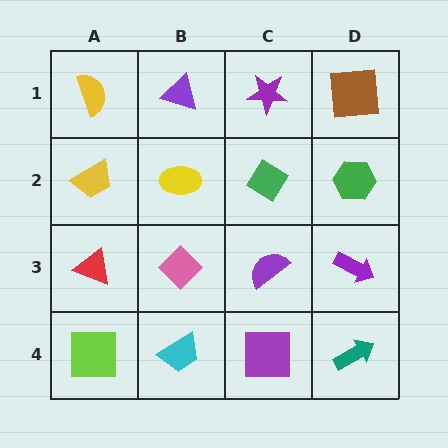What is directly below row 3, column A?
A lime square.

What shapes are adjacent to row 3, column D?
A green hexagon (row 2, column D), a teal arrow (row 4, column D), a purple semicircle (row 3, column C).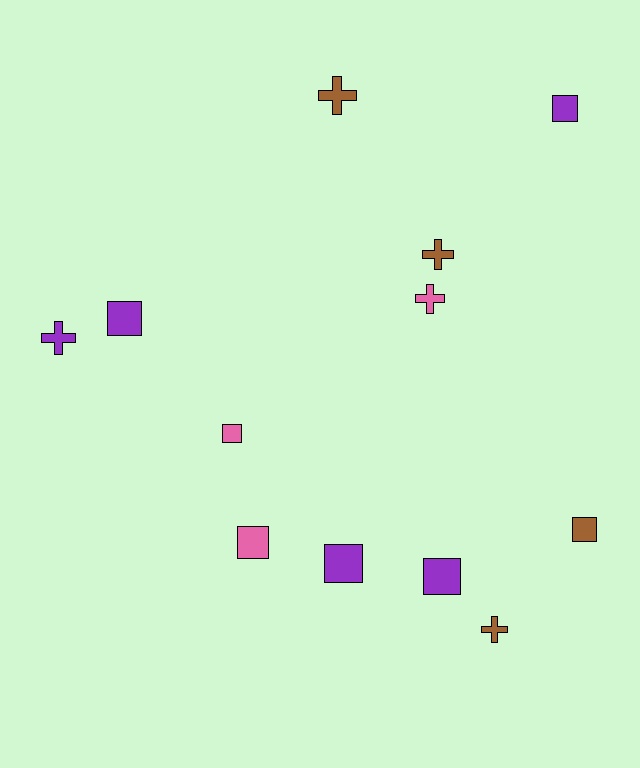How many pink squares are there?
There are 2 pink squares.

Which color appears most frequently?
Purple, with 5 objects.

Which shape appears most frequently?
Square, with 7 objects.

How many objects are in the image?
There are 12 objects.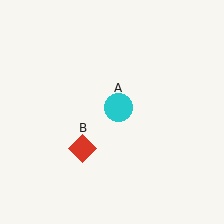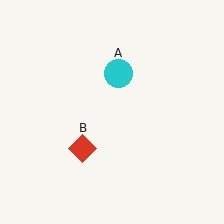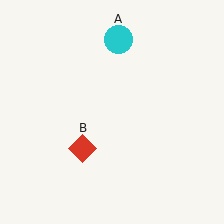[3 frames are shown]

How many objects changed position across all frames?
1 object changed position: cyan circle (object A).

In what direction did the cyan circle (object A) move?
The cyan circle (object A) moved up.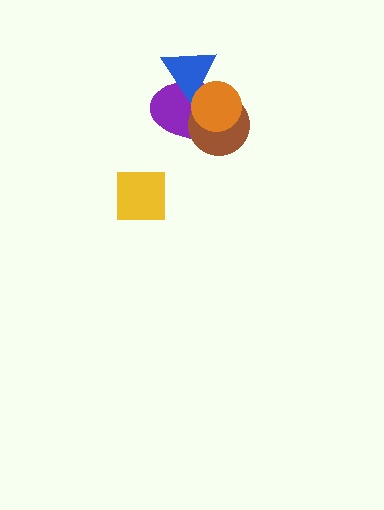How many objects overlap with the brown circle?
2 objects overlap with the brown circle.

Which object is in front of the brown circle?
The orange circle is in front of the brown circle.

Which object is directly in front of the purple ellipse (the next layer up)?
The brown circle is directly in front of the purple ellipse.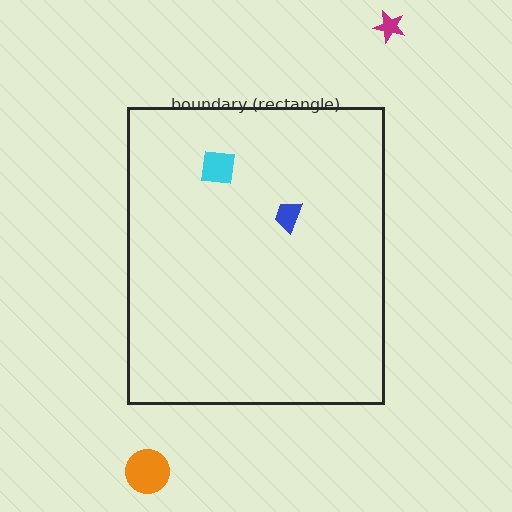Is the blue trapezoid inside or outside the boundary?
Inside.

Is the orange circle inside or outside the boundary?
Outside.